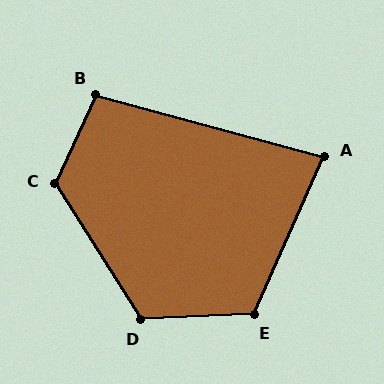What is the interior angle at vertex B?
Approximately 99 degrees (obtuse).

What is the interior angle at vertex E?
Approximately 116 degrees (obtuse).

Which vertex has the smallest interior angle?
A, at approximately 81 degrees.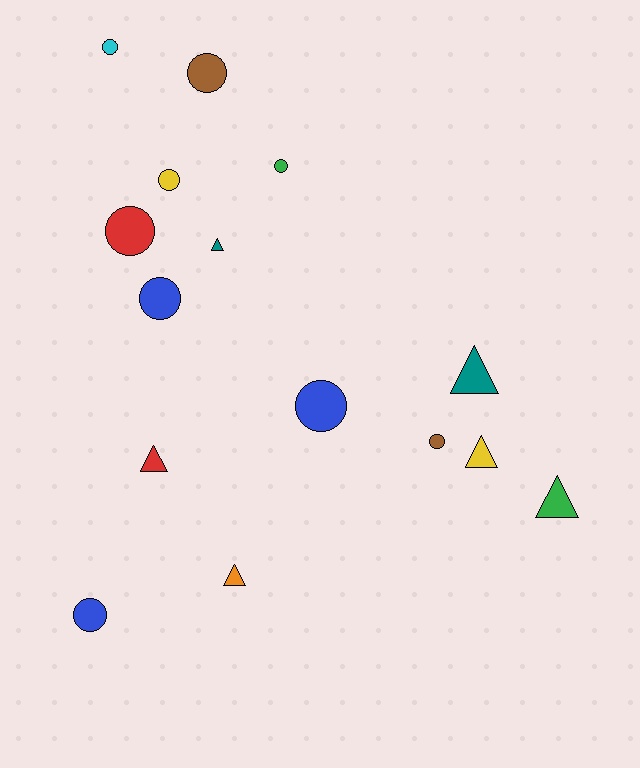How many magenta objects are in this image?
There are no magenta objects.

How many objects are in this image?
There are 15 objects.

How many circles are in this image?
There are 9 circles.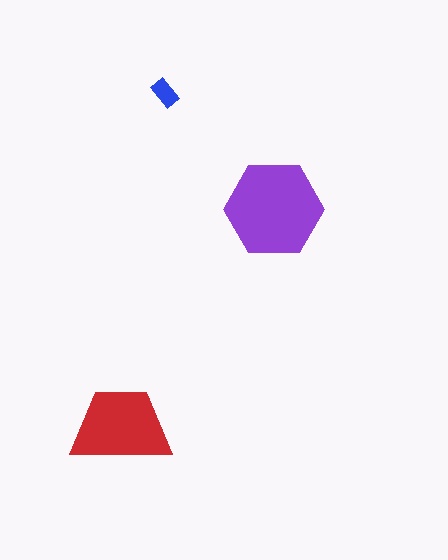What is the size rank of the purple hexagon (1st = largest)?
1st.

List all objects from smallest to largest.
The blue rectangle, the red trapezoid, the purple hexagon.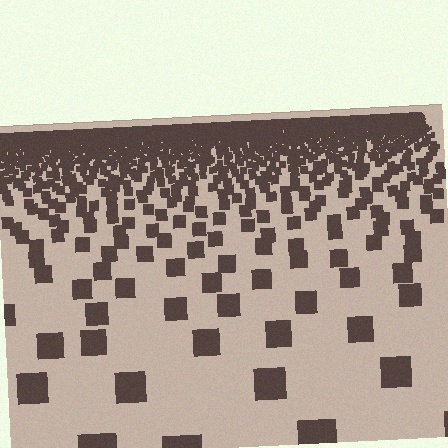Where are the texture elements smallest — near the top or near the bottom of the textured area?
Near the top.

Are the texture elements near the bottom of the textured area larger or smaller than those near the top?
Larger. Near the bottom, elements are closer to the viewer and appear at a bigger on-screen size.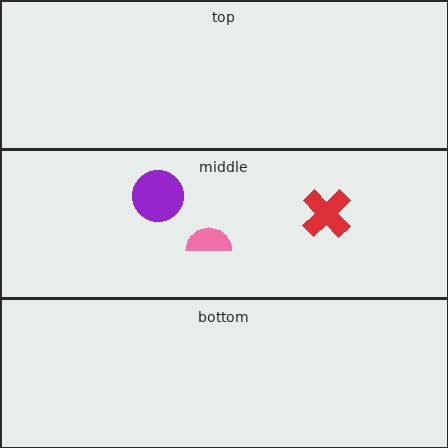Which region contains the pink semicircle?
The middle region.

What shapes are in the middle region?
The pink semicircle, the purple circle, the red cross.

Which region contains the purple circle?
The middle region.